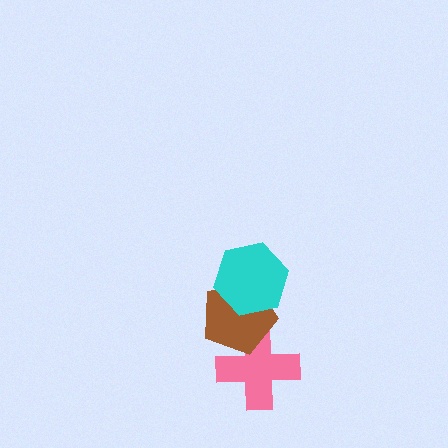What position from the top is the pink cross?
The pink cross is 3rd from the top.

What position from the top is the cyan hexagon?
The cyan hexagon is 1st from the top.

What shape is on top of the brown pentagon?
The cyan hexagon is on top of the brown pentagon.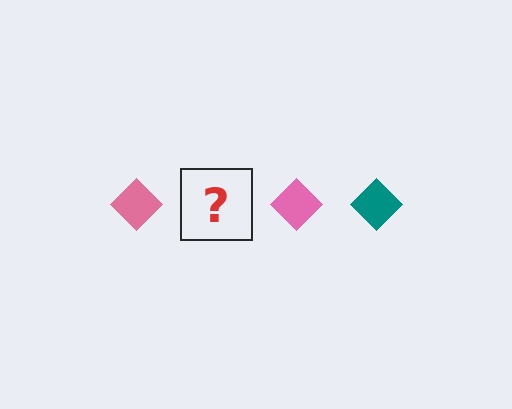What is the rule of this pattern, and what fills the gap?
The rule is that the pattern cycles through pink, teal diamonds. The gap should be filled with a teal diamond.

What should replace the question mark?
The question mark should be replaced with a teal diamond.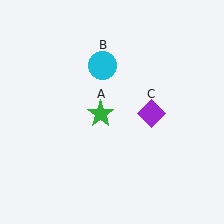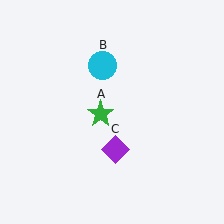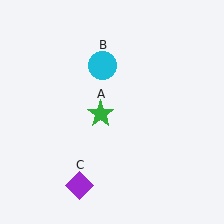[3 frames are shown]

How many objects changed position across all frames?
1 object changed position: purple diamond (object C).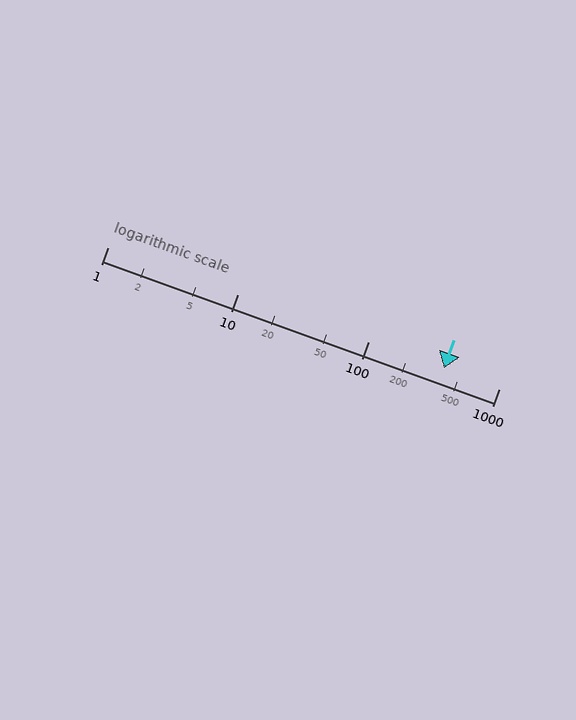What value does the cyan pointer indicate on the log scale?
The pointer indicates approximately 380.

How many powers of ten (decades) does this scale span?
The scale spans 3 decades, from 1 to 1000.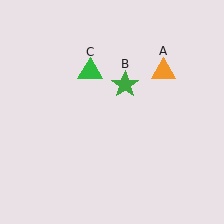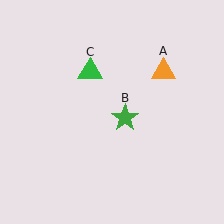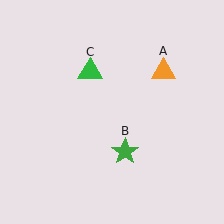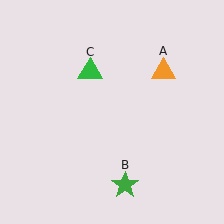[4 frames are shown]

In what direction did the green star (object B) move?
The green star (object B) moved down.